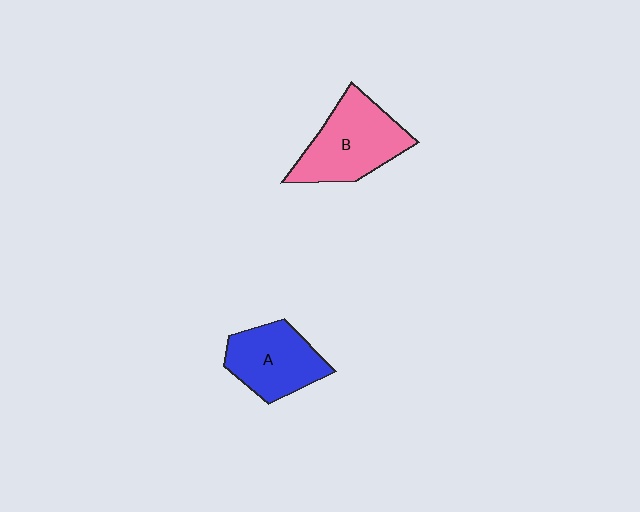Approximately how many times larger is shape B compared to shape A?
Approximately 1.2 times.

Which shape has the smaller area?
Shape A (blue).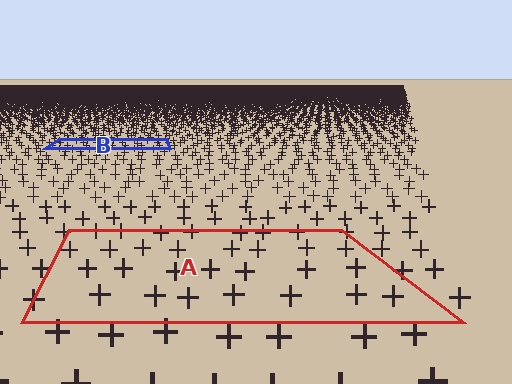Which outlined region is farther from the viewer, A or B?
Region B is farther from the viewer — the texture elements inside it appear smaller and more densely packed.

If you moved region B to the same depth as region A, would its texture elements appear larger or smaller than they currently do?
They would appear larger. At a closer depth, the same texture elements are projected at a bigger on-screen size.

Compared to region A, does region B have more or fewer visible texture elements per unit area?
Region B has more texture elements per unit area — they are packed more densely because it is farther away.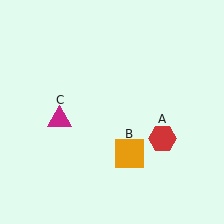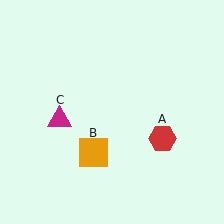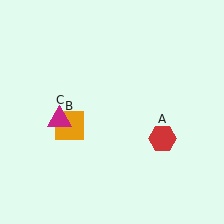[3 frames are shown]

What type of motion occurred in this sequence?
The orange square (object B) rotated clockwise around the center of the scene.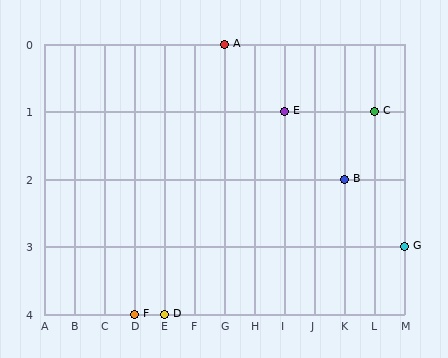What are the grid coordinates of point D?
Point D is at grid coordinates (E, 4).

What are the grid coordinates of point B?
Point B is at grid coordinates (K, 2).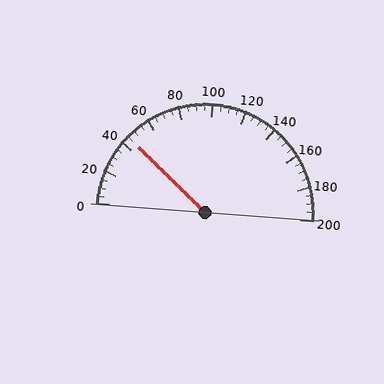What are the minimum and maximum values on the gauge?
The gauge ranges from 0 to 200.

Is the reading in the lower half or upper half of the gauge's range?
The reading is in the lower half of the range (0 to 200).